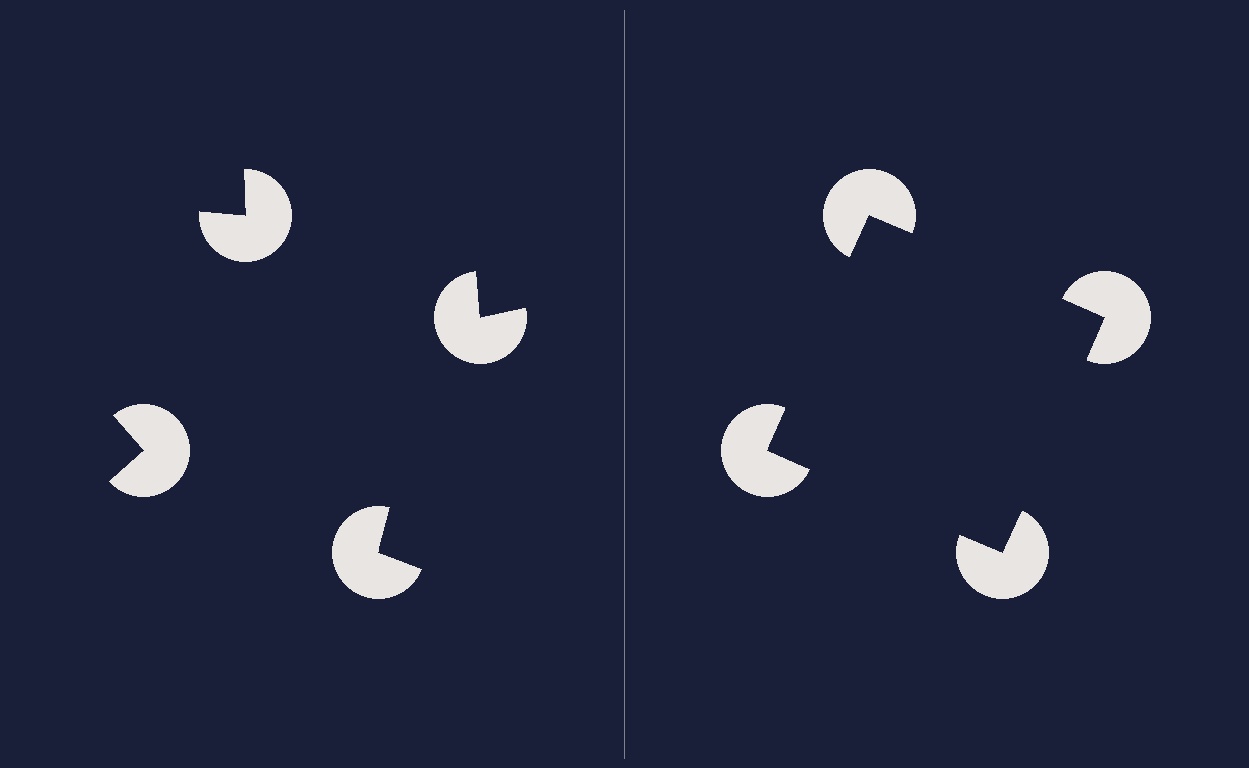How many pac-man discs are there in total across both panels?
8 — 4 on each side.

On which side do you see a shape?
An illusory square appears on the right side. On the left side the wedge cuts are rotated, so no coherent shape forms.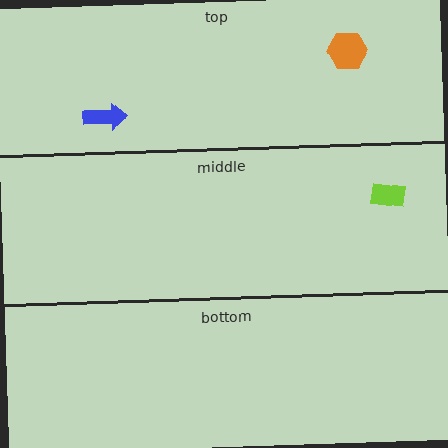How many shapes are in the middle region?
1.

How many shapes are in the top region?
2.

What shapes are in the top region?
The blue arrow, the orange hexagon.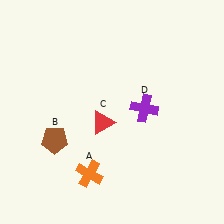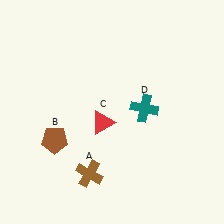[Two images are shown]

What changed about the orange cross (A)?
In Image 1, A is orange. In Image 2, it changed to brown.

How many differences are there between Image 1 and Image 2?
There are 2 differences between the two images.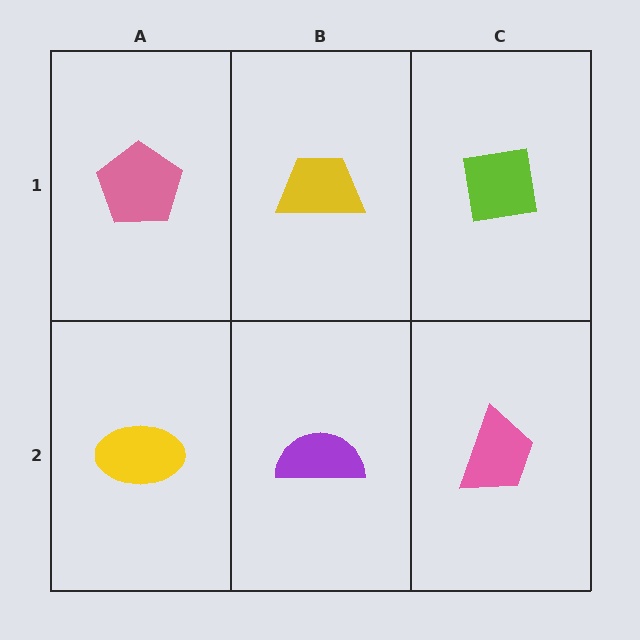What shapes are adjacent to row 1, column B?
A purple semicircle (row 2, column B), a pink pentagon (row 1, column A), a lime square (row 1, column C).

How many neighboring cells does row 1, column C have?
2.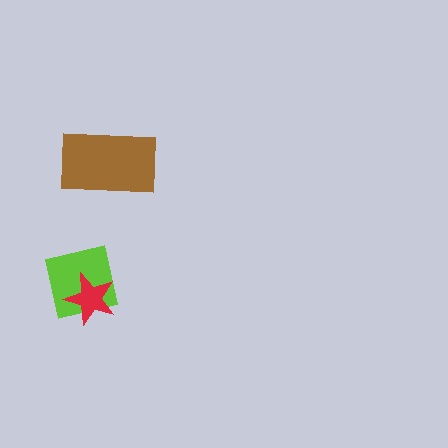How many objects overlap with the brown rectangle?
0 objects overlap with the brown rectangle.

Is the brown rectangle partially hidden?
No, no other shape covers it.